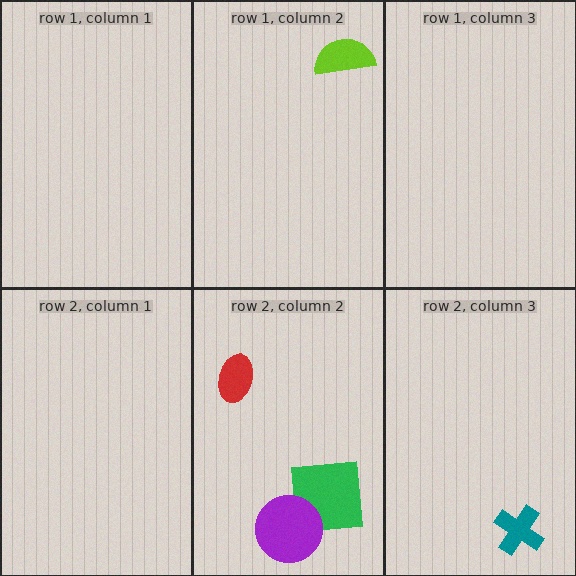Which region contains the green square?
The row 2, column 2 region.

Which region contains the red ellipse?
The row 2, column 2 region.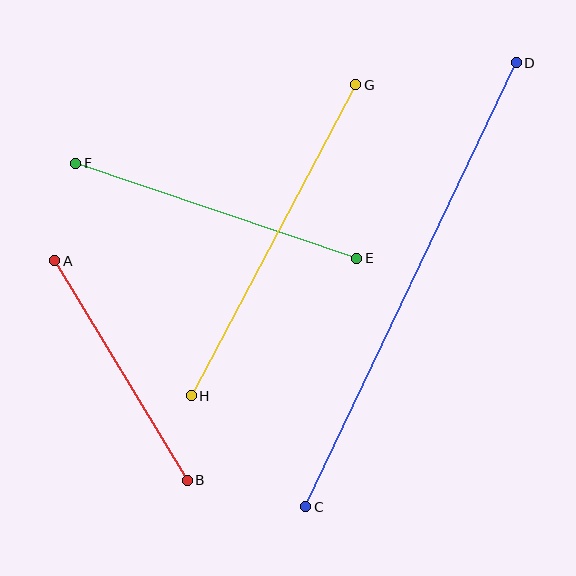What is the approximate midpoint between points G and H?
The midpoint is at approximately (273, 240) pixels.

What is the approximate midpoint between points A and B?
The midpoint is at approximately (121, 371) pixels.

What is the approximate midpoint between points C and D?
The midpoint is at approximately (411, 285) pixels.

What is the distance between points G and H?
The distance is approximately 352 pixels.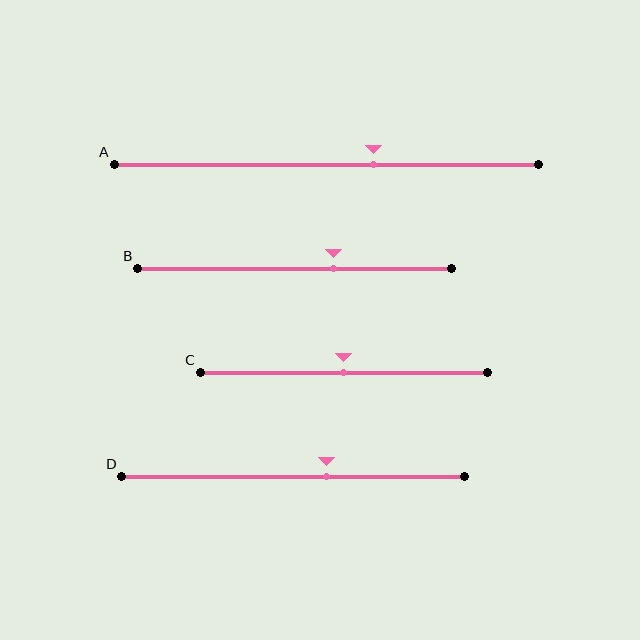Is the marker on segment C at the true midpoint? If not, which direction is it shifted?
Yes, the marker on segment C is at the true midpoint.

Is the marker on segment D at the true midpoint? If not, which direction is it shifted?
No, the marker on segment D is shifted to the right by about 10% of the segment length.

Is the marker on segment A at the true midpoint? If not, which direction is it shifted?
No, the marker on segment A is shifted to the right by about 11% of the segment length.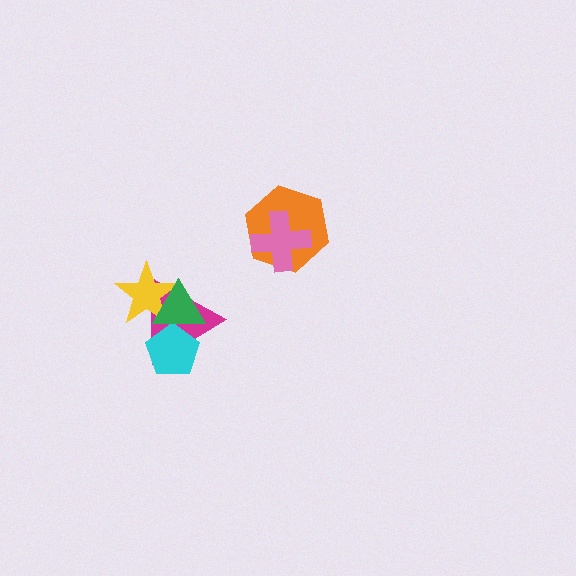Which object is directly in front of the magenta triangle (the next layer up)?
The cyan pentagon is directly in front of the magenta triangle.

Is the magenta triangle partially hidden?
Yes, it is partially covered by another shape.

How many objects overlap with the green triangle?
3 objects overlap with the green triangle.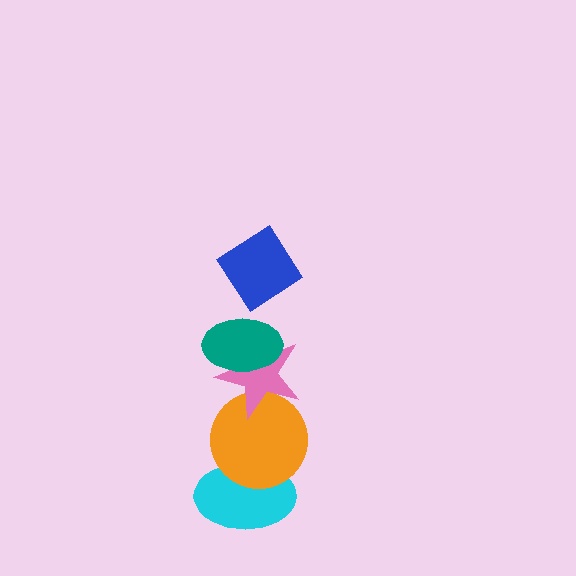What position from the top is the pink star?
The pink star is 3rd from the top.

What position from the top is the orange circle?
The orange circle is 4th from the top.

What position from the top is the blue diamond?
The blue diamond is 1st from the top.